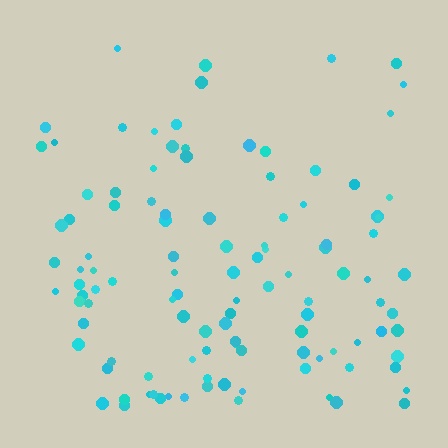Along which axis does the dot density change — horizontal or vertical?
Vertical.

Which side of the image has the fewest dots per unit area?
The top.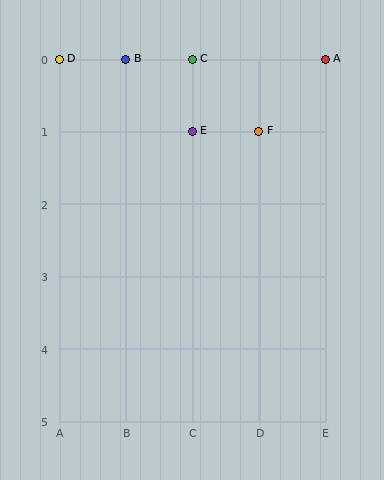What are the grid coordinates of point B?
Point B is at grid coordinates (B, 0).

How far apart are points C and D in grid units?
Points C and D are 2 columns apart.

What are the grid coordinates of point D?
Point D is at grid coordinates (A, 0).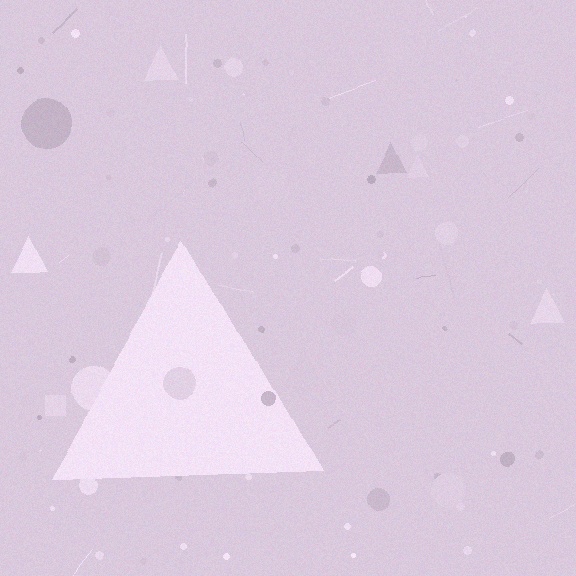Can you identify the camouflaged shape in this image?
The camouflaged shape is a triangle.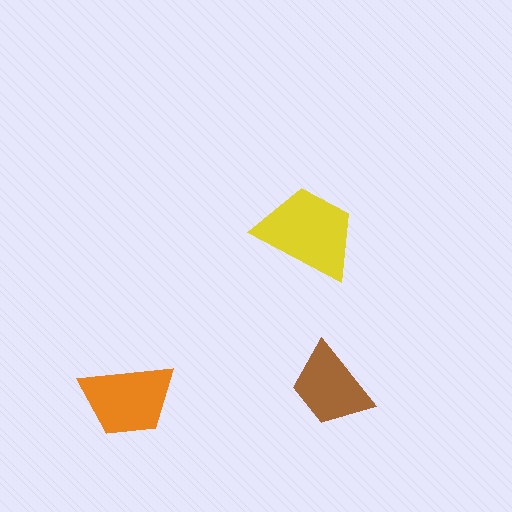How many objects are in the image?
There are 3 objects in the image.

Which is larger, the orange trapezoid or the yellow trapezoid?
The yellow one.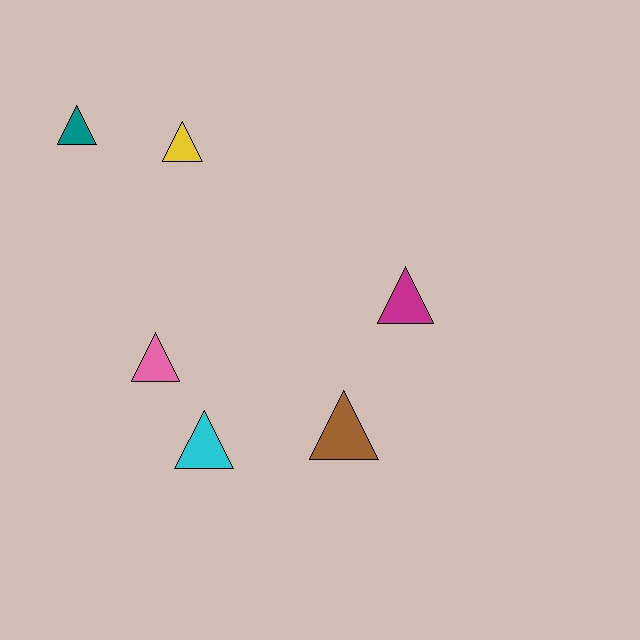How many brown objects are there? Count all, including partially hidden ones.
There is 1 brown object.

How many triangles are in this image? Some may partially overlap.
There are 6 triangles.